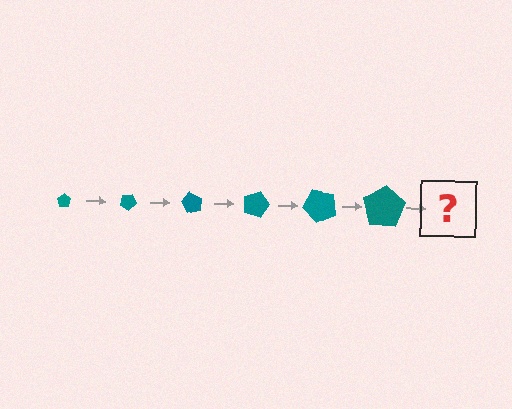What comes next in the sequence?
The next element should be a pentagon, larger than the previous one and rotated 180 degrees from the start.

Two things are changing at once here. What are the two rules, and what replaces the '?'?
The two rules are that the pentagon grows larger each step and it rotates 30 degrees each step. The '?' should be a pentagon, larger than the previous one and rotated 180 degrees from the start.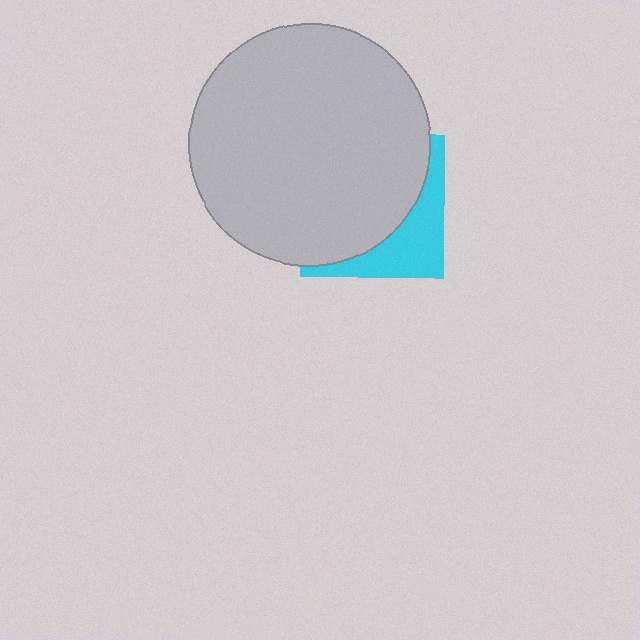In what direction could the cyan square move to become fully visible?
The cyan square could move toward the lower-right. That would shift it out from behind the light gray circle entirely.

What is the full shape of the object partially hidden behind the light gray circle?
The partially hidden object is a cyan square.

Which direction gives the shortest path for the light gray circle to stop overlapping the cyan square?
Moving toward the upper-left gives the shortest separation.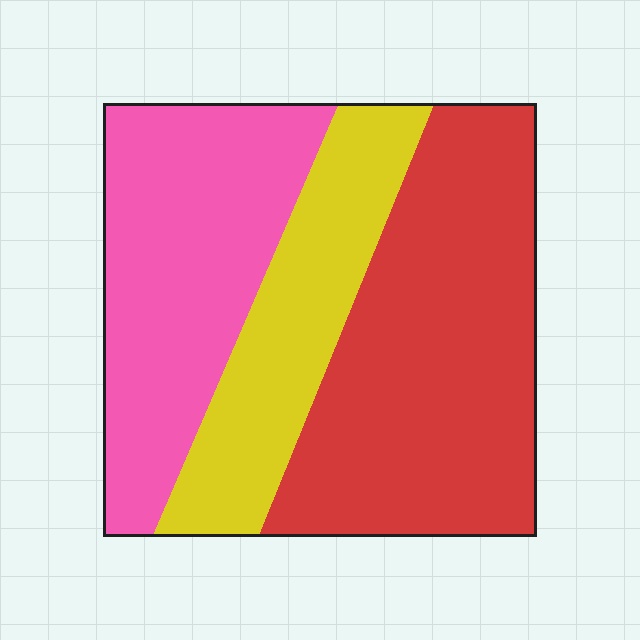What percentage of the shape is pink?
Pink covers roughly 35% of the shape.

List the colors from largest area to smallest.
From largest to smallest: red, pink, yellow.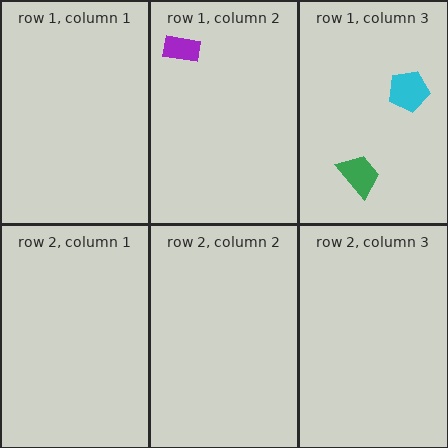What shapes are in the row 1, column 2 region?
The purple rectangle.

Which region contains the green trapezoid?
The row 1, column 3 region.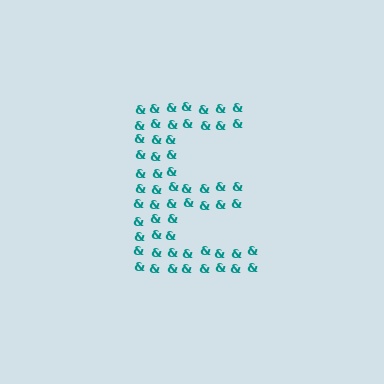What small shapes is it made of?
It is made of small ampersands.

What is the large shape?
The large shape is the letter E.